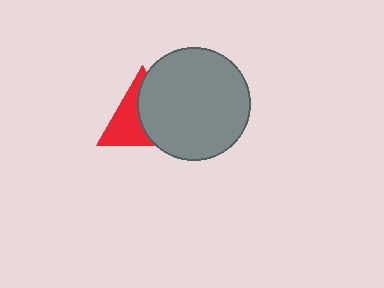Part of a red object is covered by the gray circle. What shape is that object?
It is a triangle.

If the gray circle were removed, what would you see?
You would see the complete red triangle.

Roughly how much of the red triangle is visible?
About half of it is visible (roughly 49%).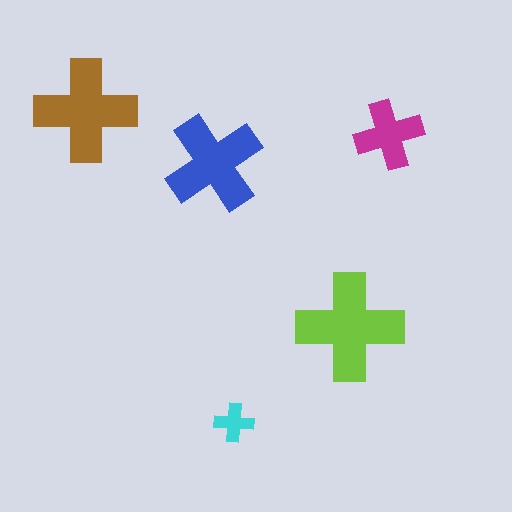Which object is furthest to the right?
The magenta cross is rightmost.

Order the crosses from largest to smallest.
the lime one, the brown one, the blue one, the magenta one, the cyan one.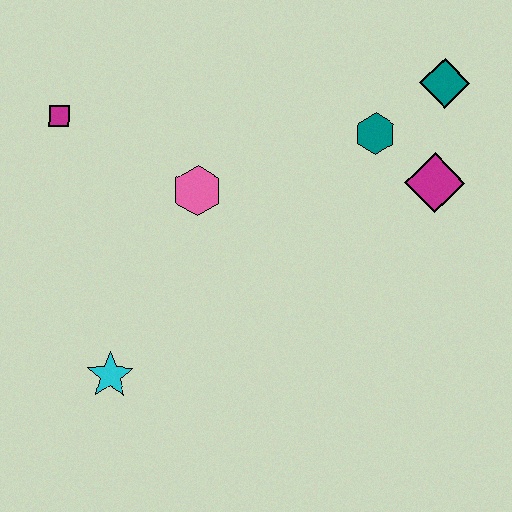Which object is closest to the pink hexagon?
The magenta square is closest to the pink hexagon.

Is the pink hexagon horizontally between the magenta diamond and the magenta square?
Yes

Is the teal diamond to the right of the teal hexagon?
Yes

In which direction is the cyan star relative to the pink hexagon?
The cyan star is below the pink hexagon.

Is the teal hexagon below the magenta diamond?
No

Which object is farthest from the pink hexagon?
The teal diamond is farthest from the pink hexagon.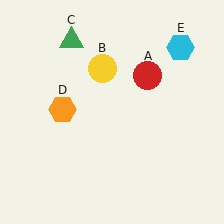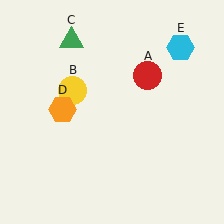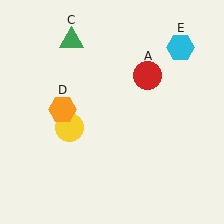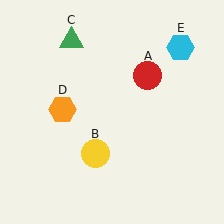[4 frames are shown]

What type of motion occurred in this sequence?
The yellow circle (object B) rotated counterclockwise around the center of the scene.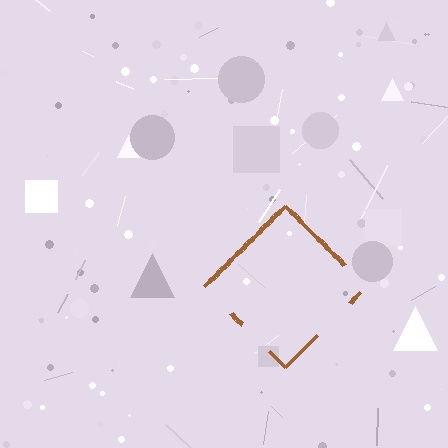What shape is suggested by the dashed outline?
The dashed outline suggests a diamond.